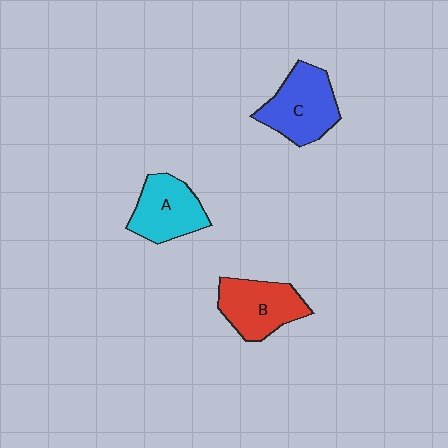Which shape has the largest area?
Shape C (blue).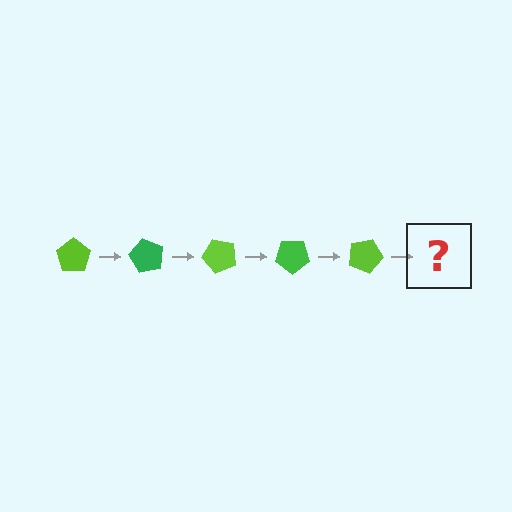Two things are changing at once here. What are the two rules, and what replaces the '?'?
The two rules are that it rotates 60 degrees each step and the color cycles through lime and green. The '?' should be a green pentagon, rotated 300 degrees from the start.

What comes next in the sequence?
The next element should be a green pentagon, rotated 300 degrees from the start.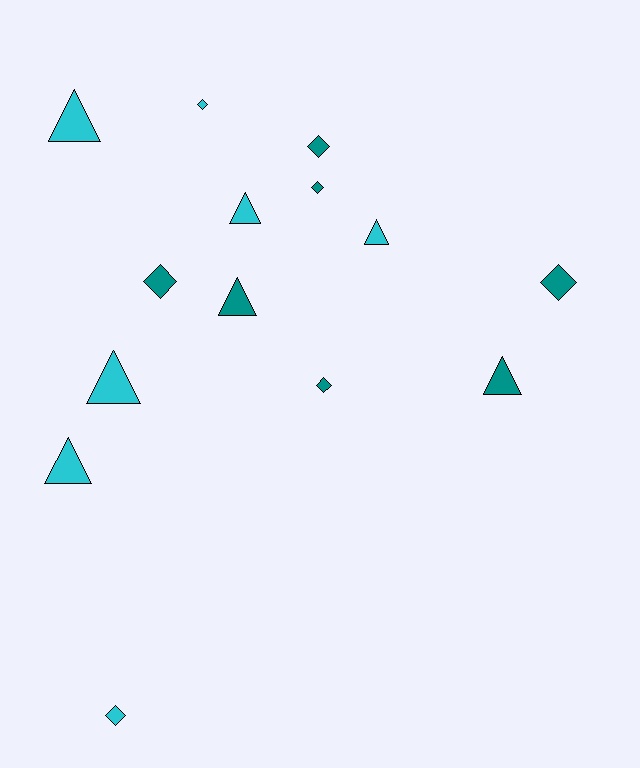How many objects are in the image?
There are 14 objects.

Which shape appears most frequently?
Triangle, with 7 objects.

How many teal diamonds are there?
There are 5 teal diamonds.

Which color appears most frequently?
Cyan, with 7 objects.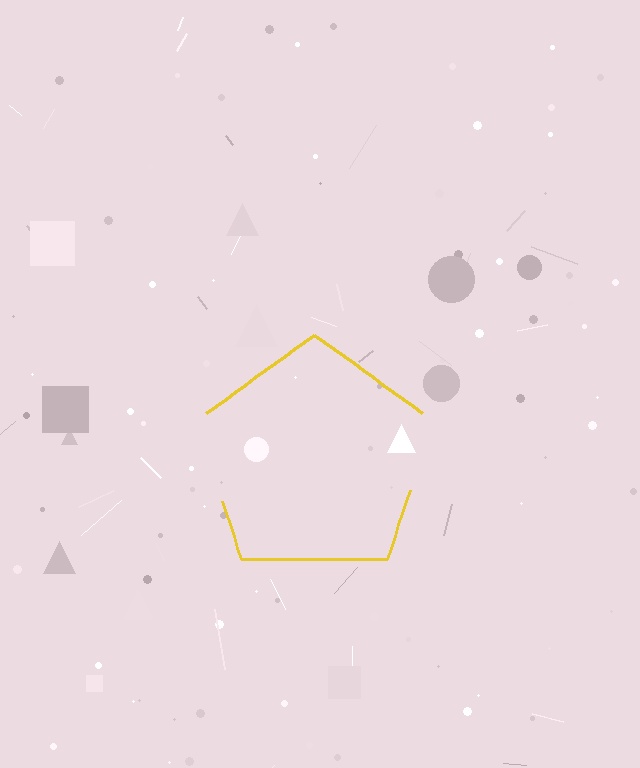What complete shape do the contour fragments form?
The contour fragments form a pentagon.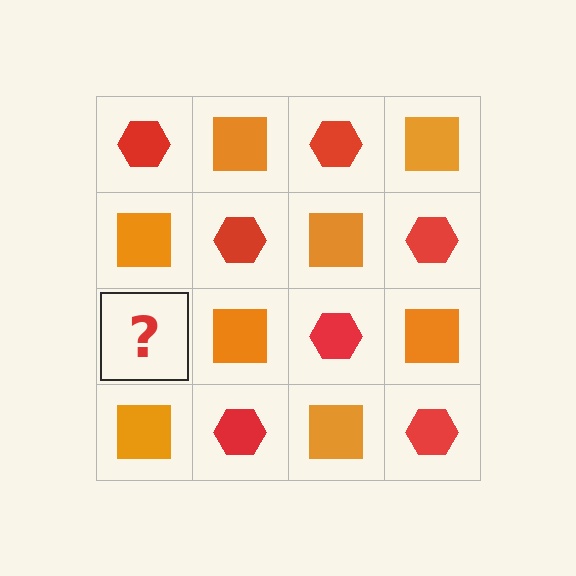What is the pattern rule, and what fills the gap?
The rule is that it alternates red hexagon and orange square in a checkerboard pattern. The gap should be filled with a red hexagon.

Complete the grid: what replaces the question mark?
The question mark should be replaced with a red hexagon.